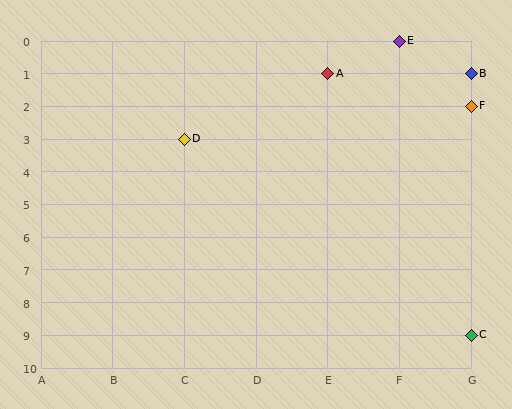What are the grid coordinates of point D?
Point D is at grid coordinates (C, 3).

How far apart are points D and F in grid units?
Points D and F are 4 columns and 1 row apart (about 4.1 grid units diagonally).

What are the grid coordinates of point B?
Point B is at grid coordinates (G, 1).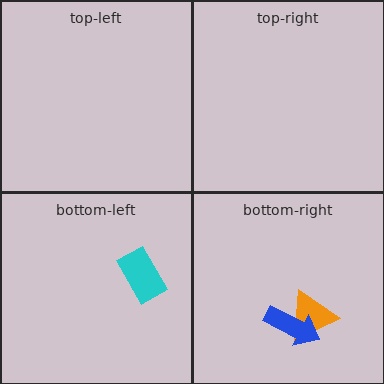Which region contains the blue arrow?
The bottom-right region.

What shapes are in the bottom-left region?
The cyan rectangle.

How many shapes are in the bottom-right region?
2.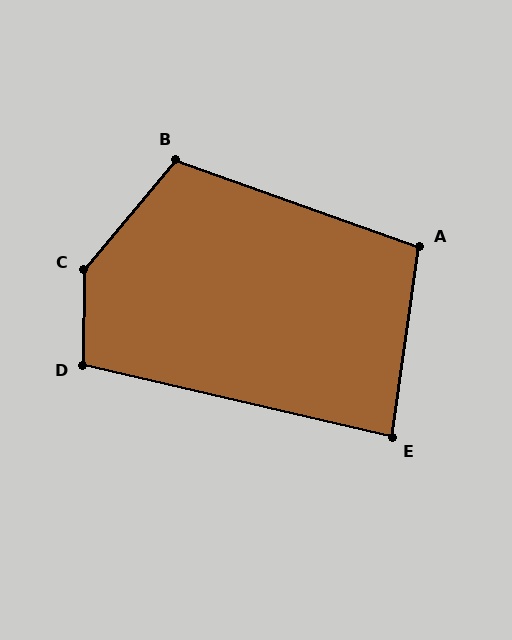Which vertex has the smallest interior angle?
E, at approximately 85 degrees.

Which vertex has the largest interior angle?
C, at approximately 141 degrees.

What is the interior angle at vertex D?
Approximately 102 degrees (obtuse).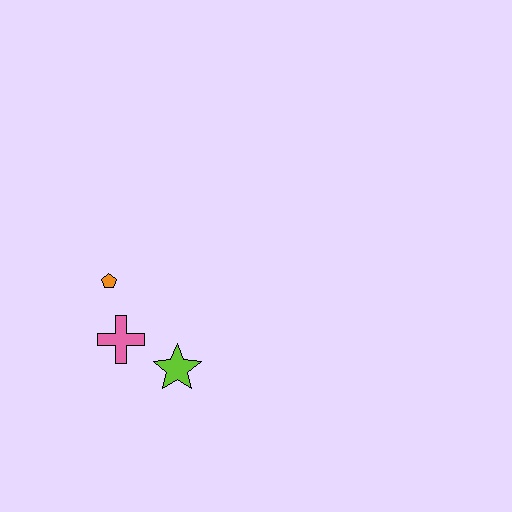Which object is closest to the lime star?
The pink cross is closest to the lime star.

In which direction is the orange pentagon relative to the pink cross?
The orange pentagon is above the pink cross.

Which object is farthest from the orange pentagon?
The lime star is farthest from the orange pentagon.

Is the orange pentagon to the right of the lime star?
No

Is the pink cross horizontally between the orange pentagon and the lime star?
Yes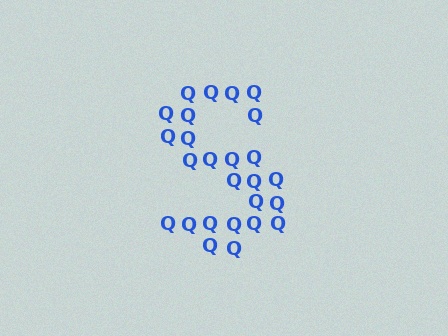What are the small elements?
The small elements are letter Q's.